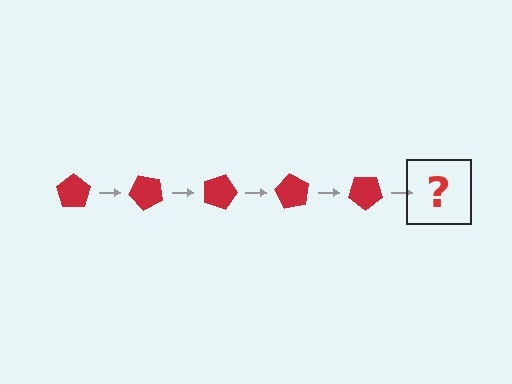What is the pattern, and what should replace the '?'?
The pattern is that the pentagon rotates 45 degrees each step. The '?' should be a red pentagon rotated 225 degrees.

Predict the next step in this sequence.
The next step is a red pentagon rotated 225 degrees.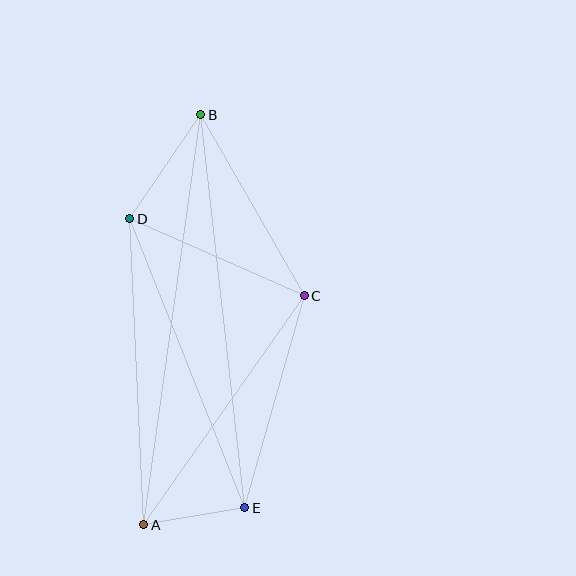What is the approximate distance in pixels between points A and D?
The distance between A and D is approximately 306 pixels.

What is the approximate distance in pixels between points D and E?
The distance between D and E is approximately 311 pixels.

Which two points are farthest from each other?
Points A and B are farthest from each other.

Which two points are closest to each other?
Points A and E are closest to each other.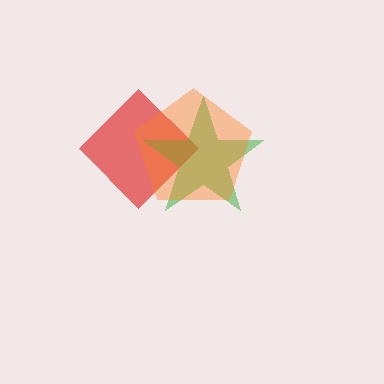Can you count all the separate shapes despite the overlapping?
Yes, there are 3 separate shapes.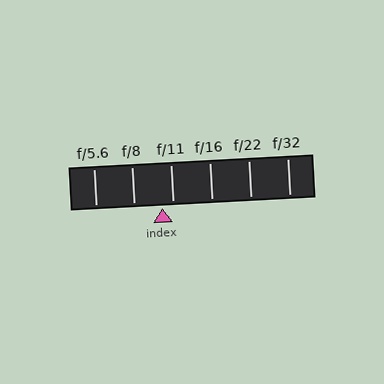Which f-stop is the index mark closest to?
The index mark is closest to f/11.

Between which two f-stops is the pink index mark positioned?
The index mark is between f/8 and f/11.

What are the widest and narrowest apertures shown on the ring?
The widest aperture shown is f/5.6 and the narrowest is f/32.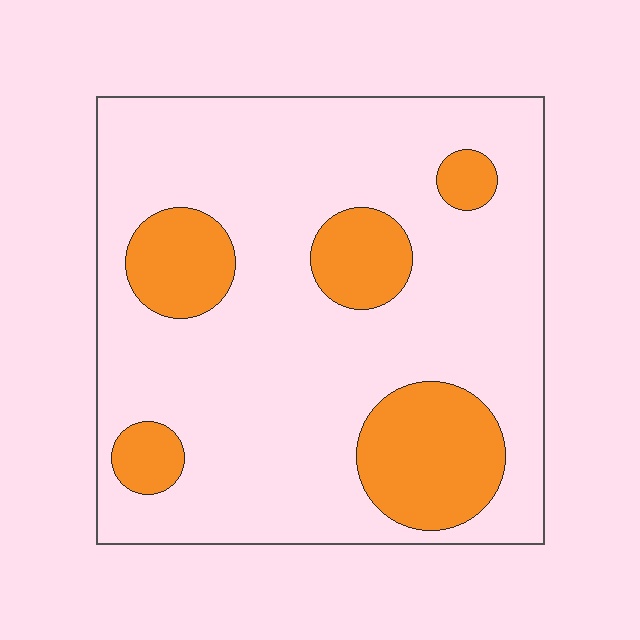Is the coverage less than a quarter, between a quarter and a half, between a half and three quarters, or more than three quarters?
Less than a quarter.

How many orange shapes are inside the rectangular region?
5.